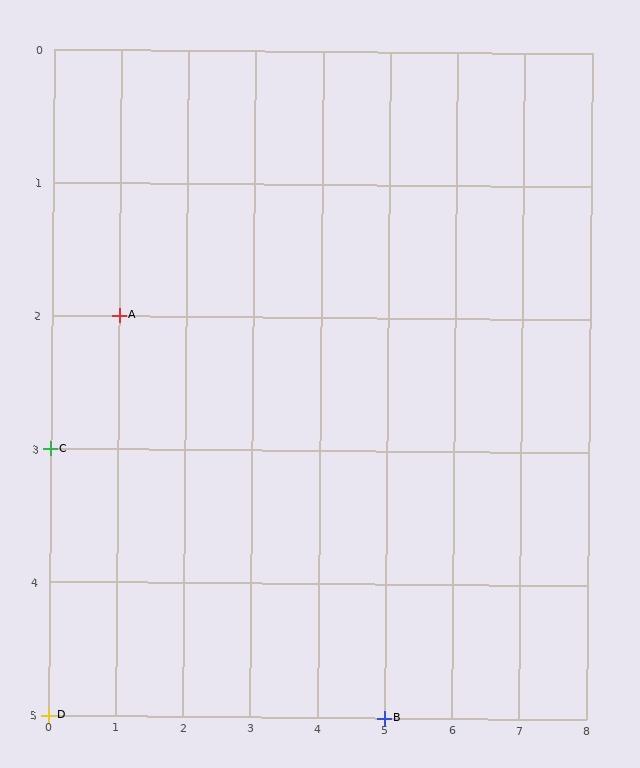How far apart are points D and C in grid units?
Points D and C are 2 rows apart.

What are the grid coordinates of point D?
Point D is at grid coordinates (0, 5).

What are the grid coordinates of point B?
Point B is at grid coordinates (5, 5).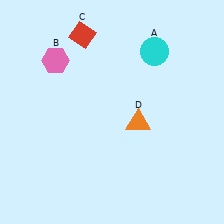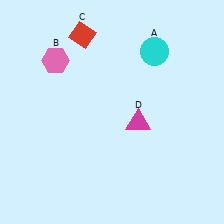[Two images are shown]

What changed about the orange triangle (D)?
In Image 1, D is orange. In Image 2, it changed to magenta.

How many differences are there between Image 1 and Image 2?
There is 1 difference between the two images.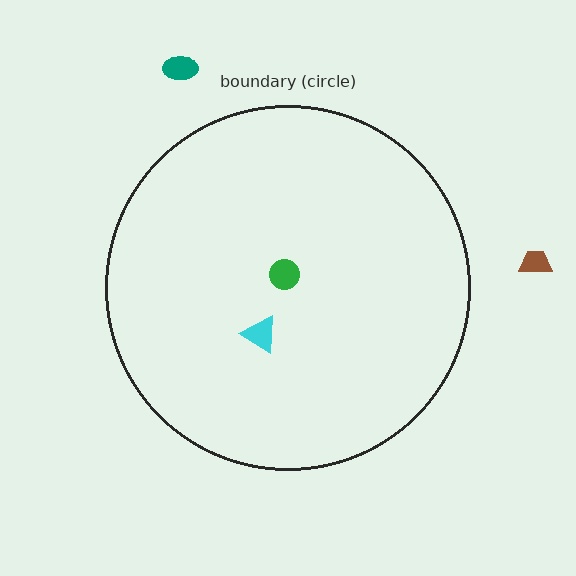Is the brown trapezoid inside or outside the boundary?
Outside.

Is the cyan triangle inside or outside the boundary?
Inside.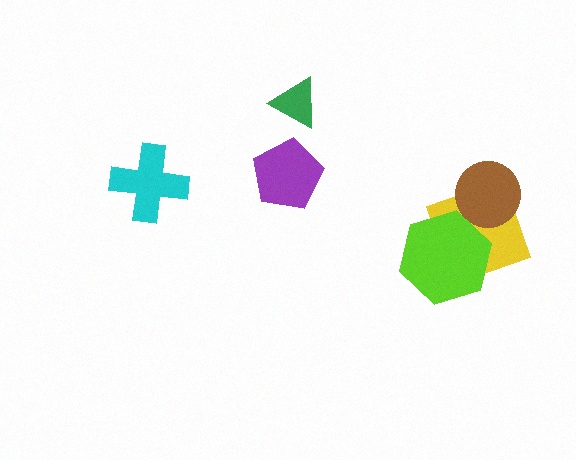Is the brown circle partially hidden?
No, no other shape covers it.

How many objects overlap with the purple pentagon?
0 objects overlap with the purple pentagon.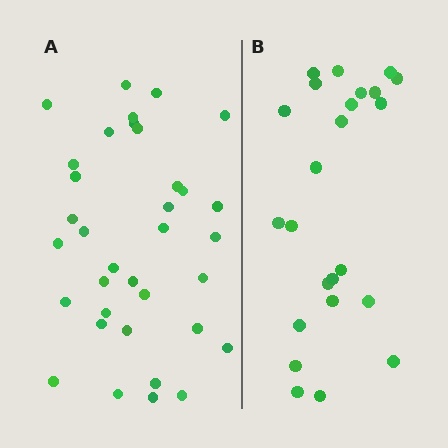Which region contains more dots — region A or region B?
Region A (the left region) has more dots.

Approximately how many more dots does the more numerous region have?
Region A has roughly 12 or so more dots than region B.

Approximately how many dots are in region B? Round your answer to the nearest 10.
About 20 dots. (The exact count is 24, which rounds to 20.)